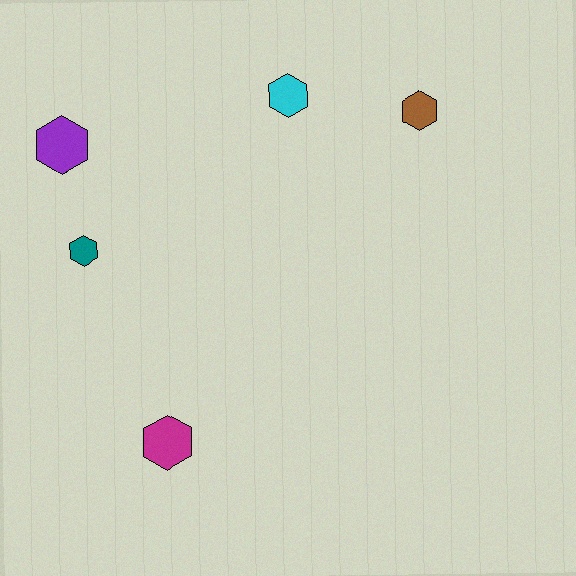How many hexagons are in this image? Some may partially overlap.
There are 5 hexagons.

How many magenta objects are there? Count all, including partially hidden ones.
There is 1 magenta object.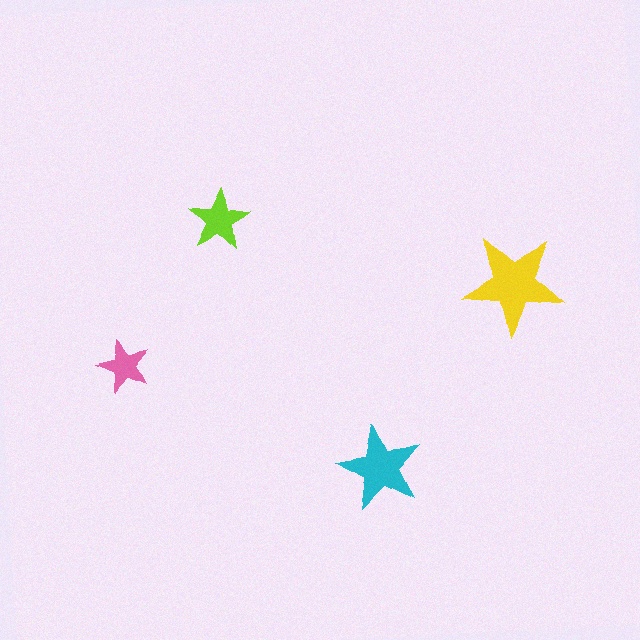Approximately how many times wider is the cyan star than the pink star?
About 1.5 times wider.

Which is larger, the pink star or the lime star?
The lime one.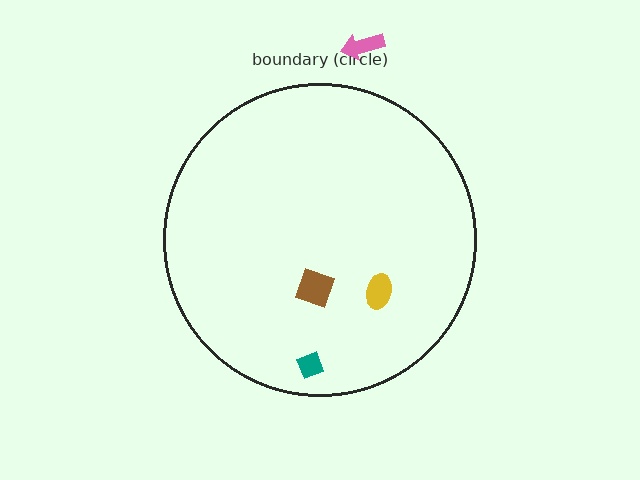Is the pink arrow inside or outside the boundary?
Outside.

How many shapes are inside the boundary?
3 inside, 1 outside.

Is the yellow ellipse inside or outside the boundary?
Inside.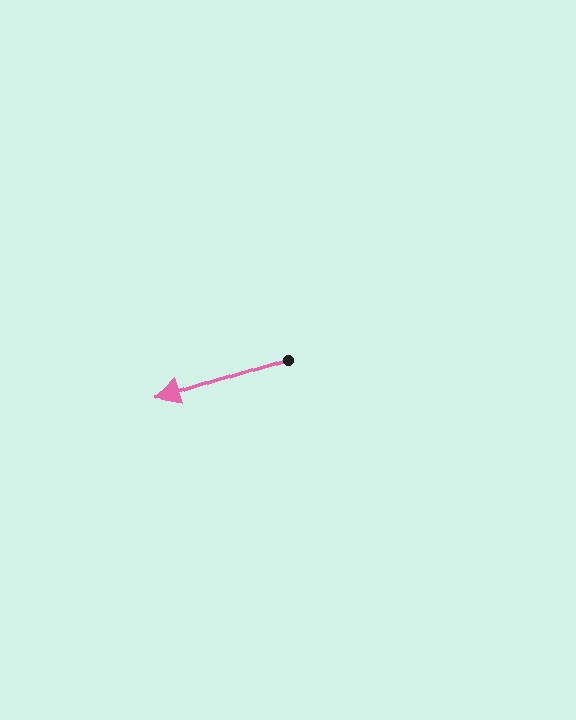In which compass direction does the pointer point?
West.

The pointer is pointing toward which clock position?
Roughly 8 o'clock.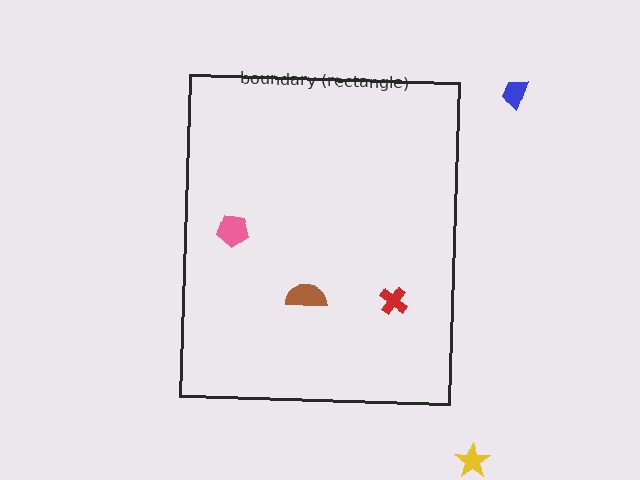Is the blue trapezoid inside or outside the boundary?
Outside.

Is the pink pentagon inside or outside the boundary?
Inside.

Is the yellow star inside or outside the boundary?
Outside.